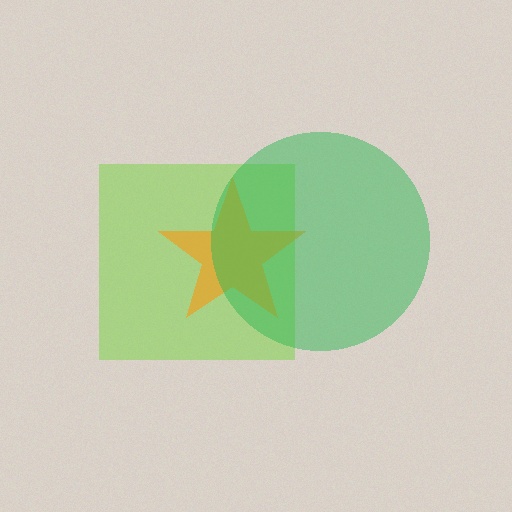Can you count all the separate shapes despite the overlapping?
Yes, there are 3 separate shapes.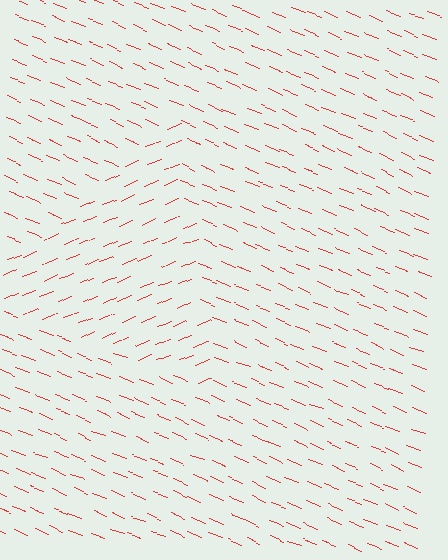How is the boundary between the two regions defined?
The boundary is defined purely by a change in line orientation (approximately 45 degrees difference). All lines are the same color and thickness.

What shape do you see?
I see a triangle.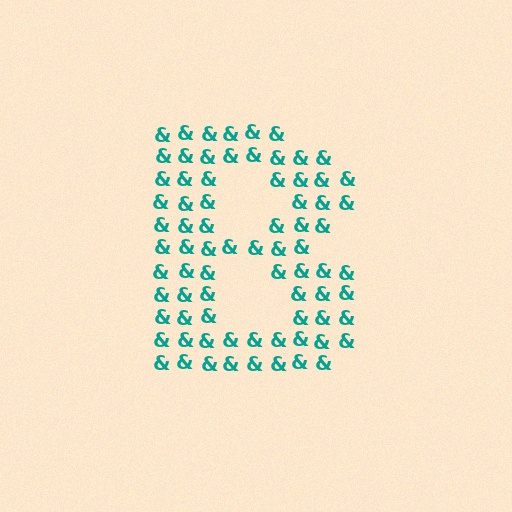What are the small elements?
The small elements are ampersands.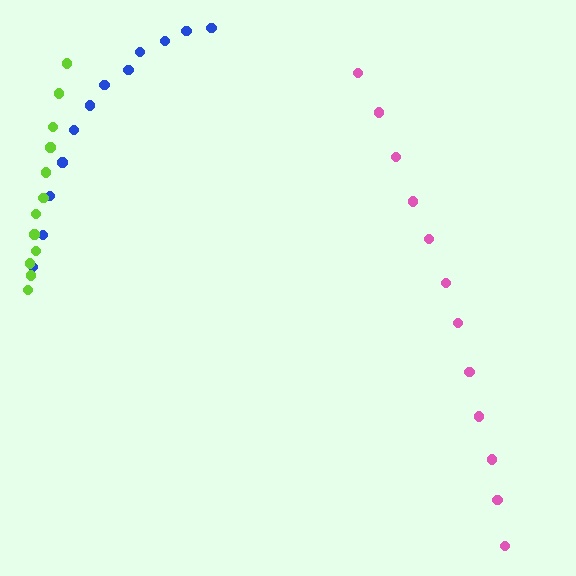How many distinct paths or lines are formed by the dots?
There are 3 distinct paths.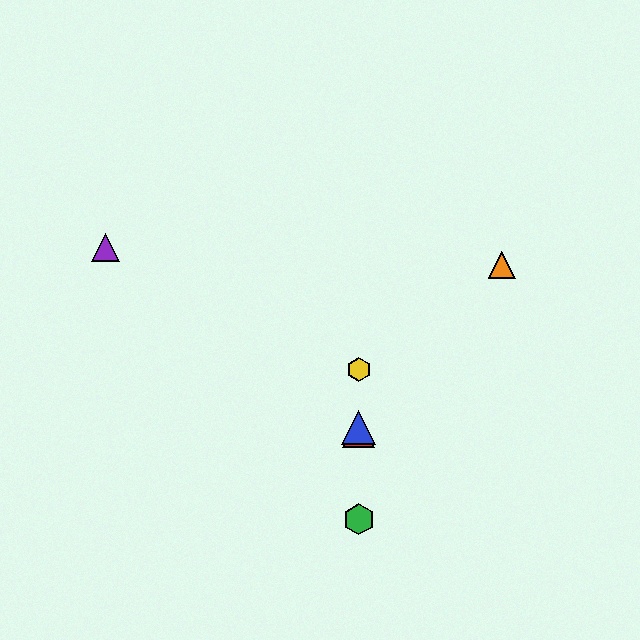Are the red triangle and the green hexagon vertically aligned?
Yes, both are at x≈359.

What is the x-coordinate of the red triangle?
The red triangle is at x≈359.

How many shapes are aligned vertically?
4 shapes (the red triangle, the blue triangle, the green hexagon, the yellow hexagon) are aligned vertically.